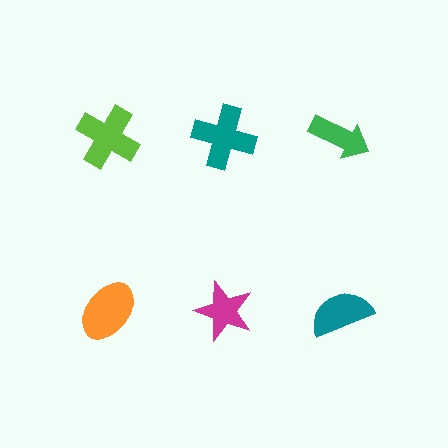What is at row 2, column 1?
An orange ellipse.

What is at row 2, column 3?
A teal semicircle.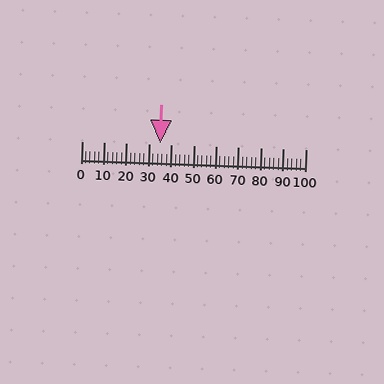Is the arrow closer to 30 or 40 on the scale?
The arrow is closer to 40.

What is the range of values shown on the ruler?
The ruler shows values from 0 to 100.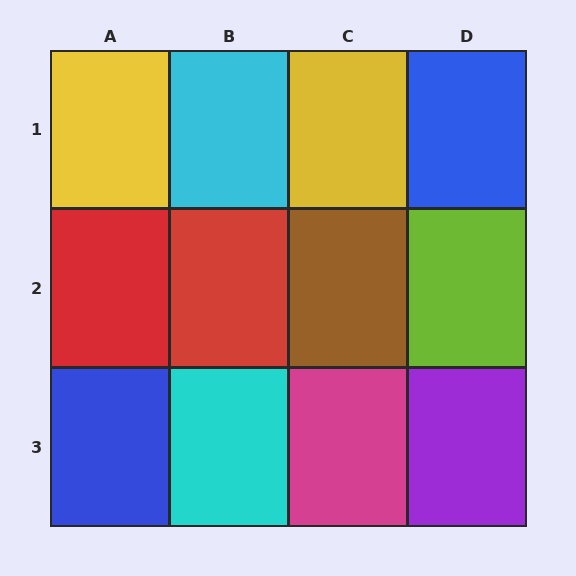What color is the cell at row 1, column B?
Cyan.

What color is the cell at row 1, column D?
Blue.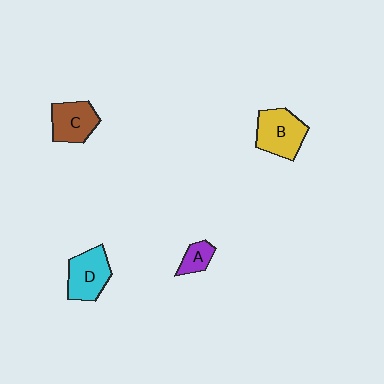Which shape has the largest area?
Shape B (yellow).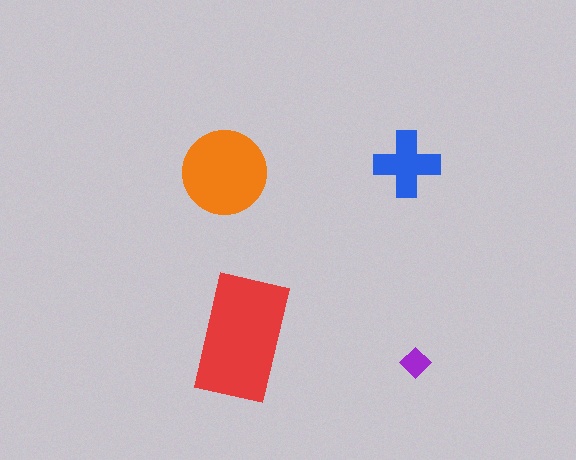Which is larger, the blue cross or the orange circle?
The orange circle.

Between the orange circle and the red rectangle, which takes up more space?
The red rectangle.